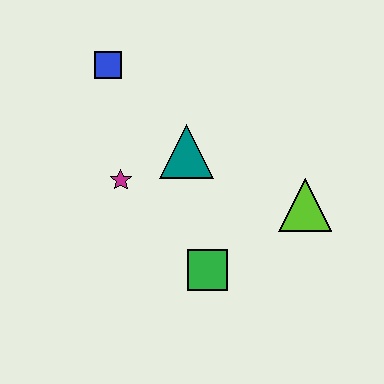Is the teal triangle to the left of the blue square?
No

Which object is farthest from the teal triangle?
The lime triangle is farthest from the teal triangle.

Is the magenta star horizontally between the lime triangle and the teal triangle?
No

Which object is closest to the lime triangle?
The green square is closest to the lime triangle.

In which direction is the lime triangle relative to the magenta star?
The lime triangle is to the right of the magenta star.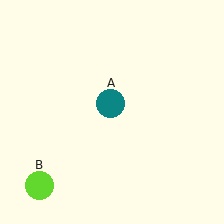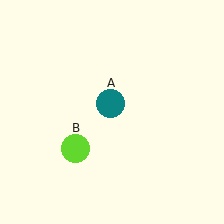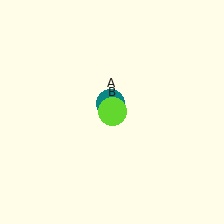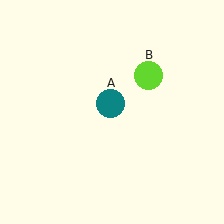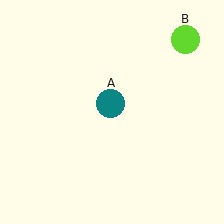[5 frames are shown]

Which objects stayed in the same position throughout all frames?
Teal circle (object A) remained stationary.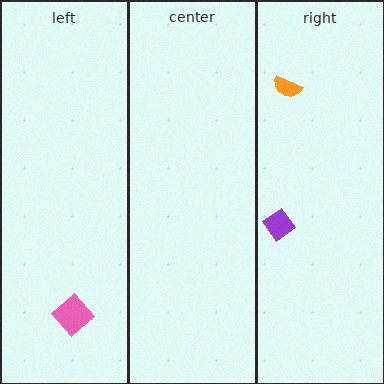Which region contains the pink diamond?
The left region.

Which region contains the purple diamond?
The right region.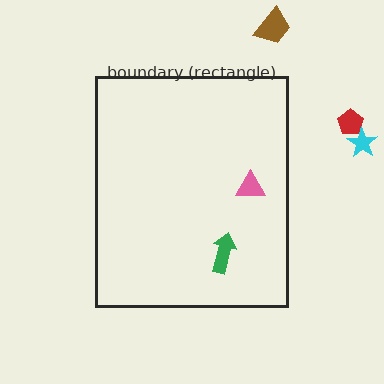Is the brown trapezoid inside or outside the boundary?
Outside.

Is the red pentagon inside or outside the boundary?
Outside.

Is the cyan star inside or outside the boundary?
Outside.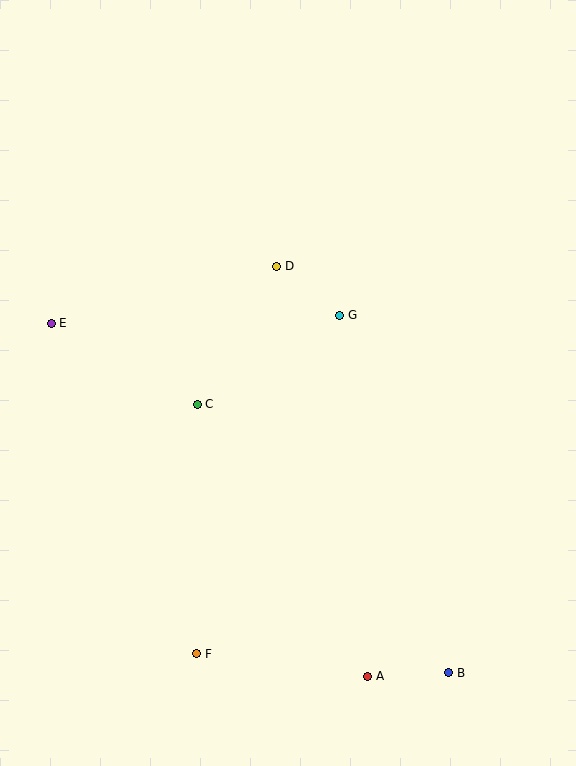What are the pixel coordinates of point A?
Point A is at (368, 676).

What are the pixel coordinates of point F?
Point F is at (197, 654).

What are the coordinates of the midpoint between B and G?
The midpoint between B and G is at (394, 494).